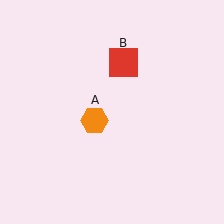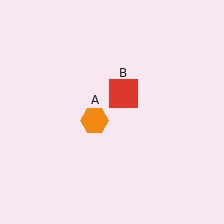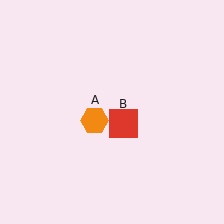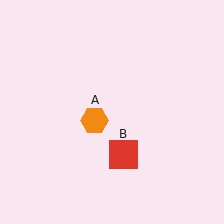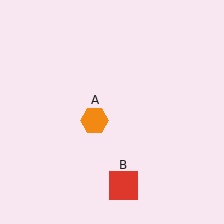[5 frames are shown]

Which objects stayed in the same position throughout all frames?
Orange hexagon (object A) remained stationary.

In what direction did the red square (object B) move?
The red square (object B) moved down.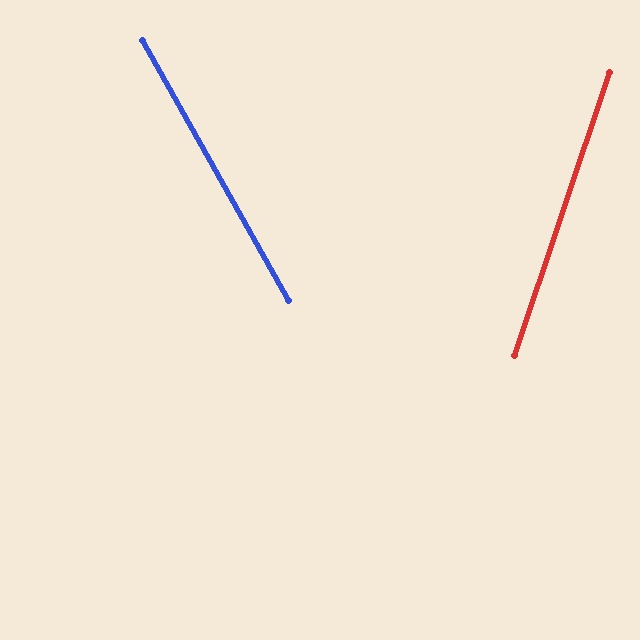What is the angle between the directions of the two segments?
Approximately 48 degrees.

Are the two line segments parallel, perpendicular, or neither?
Neither parallel nor perpendicular — they differ by about 48°.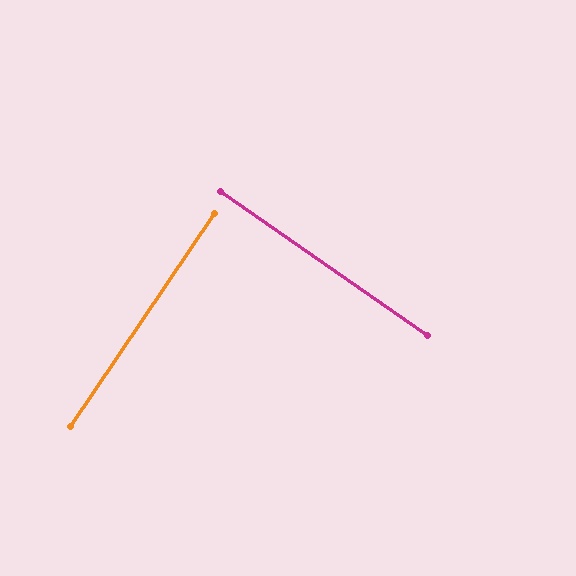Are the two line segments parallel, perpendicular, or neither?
Perpendicular — they meet at approximately 89°.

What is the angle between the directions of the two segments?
Approximately 89 degrees.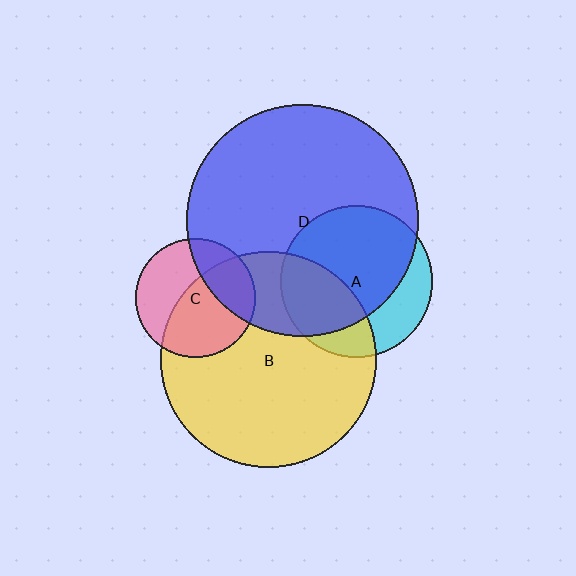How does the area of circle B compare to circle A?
Approximately 2.0 times.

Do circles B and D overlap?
Yes.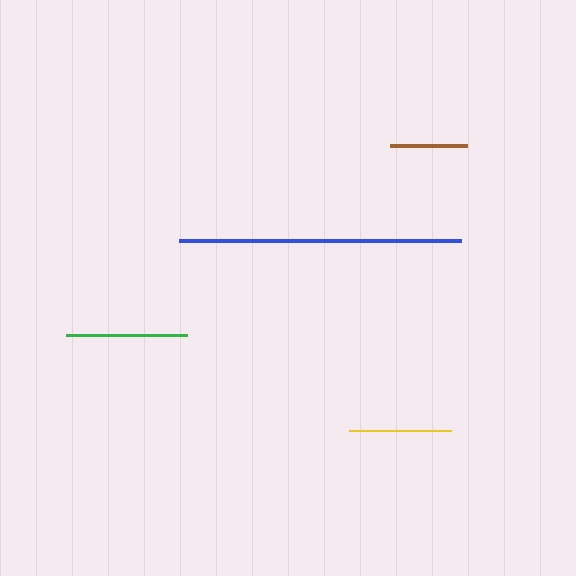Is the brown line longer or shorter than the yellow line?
The yellow line is longer than the brown line.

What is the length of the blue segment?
The blue segment is approximately 282 pixels long.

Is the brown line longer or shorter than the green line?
The green line is longer than the brown line.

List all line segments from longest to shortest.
From longest to shortest: blue, green, yellow, brown.